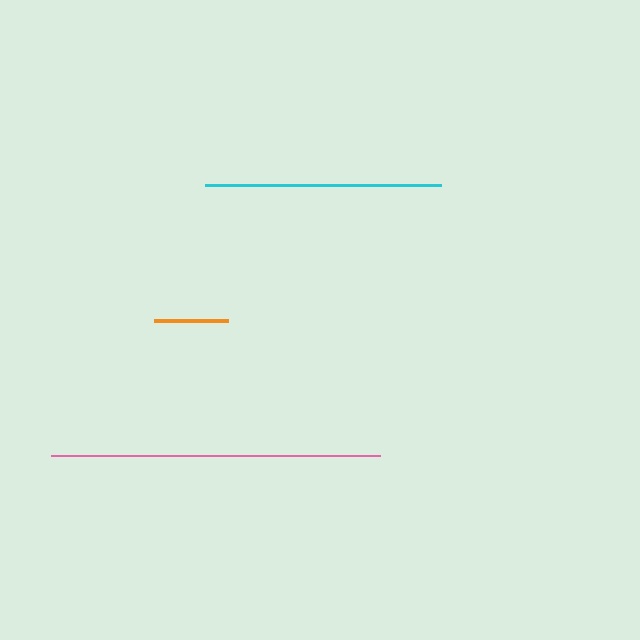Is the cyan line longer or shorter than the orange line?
The cyan line is longer than the orange line.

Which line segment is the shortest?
The orange line is the shortest at approximately 74 pixels.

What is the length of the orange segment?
The orange segment is approximately 74 pixels long.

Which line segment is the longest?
The pink line is the longest at approximately 329 pixels.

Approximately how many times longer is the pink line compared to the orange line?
The pink line is approximately 4.5 times the length of the orange line.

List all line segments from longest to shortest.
From longest to shortest: pink, cyan, orange.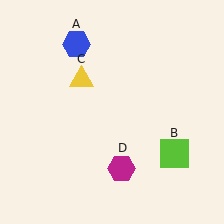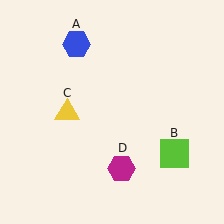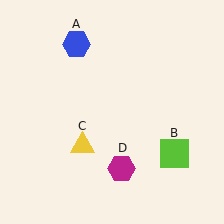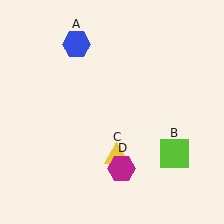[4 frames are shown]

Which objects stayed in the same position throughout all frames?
Blue hexagon (object A) and lime square (object B) and magenta hexagon (object D) remained stationary.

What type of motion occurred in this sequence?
The yellow triangle (object C) rotated counterclockwise around the center of the scene.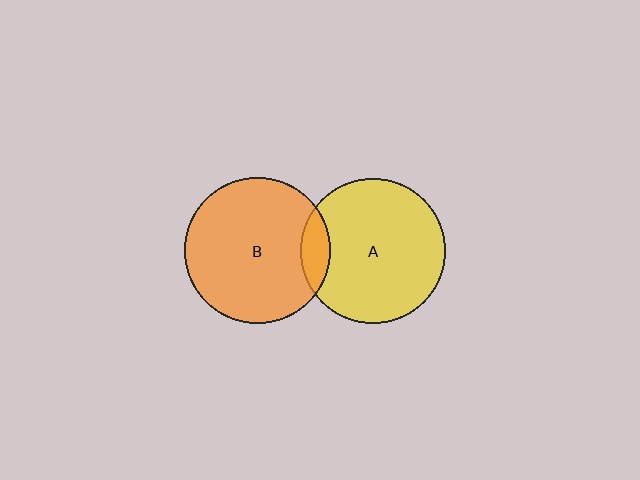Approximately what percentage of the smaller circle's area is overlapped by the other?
Approximately 10%.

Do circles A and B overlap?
Yes.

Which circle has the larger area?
Circle B (orange).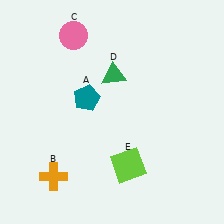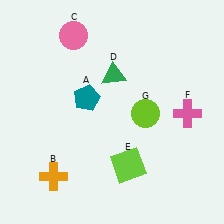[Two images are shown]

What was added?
A pink cross (F), a lime circle (G) were added in Image 2.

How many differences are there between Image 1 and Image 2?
There are 2 differences between the two images.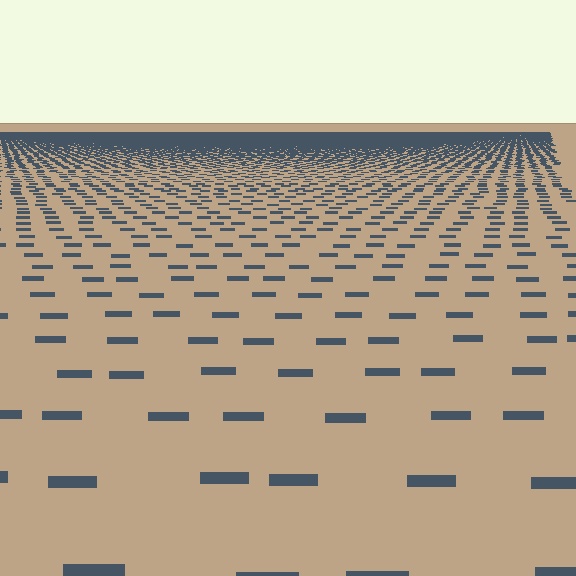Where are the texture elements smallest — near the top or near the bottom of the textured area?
Near the top.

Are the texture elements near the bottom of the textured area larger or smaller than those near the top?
Larger. Near the bottom, elements are closer to the viewer and appear at a bigger on-screen size.